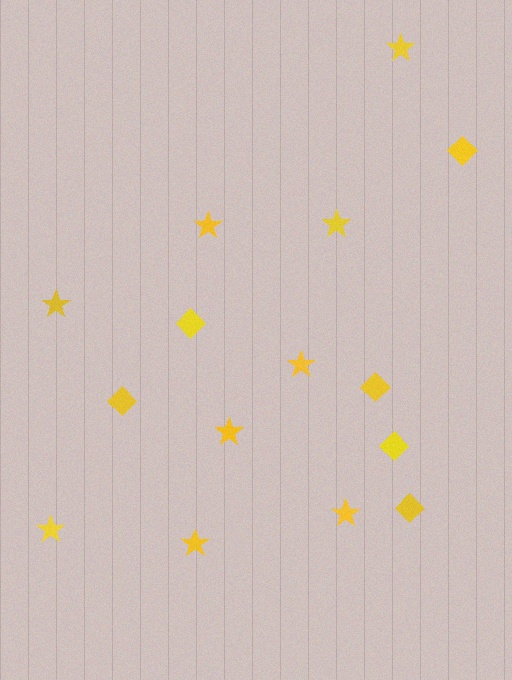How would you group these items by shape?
There are 2 groups: one group of diamonds (6) and one group of stars (9).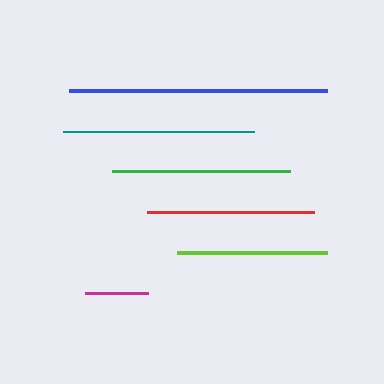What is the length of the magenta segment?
The magenta segment is approximately 63 pixels long.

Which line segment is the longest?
The blue line is the longest at approximately 258 pixels.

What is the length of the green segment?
The green segment is approximately 177 pixels long.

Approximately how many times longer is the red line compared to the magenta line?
The red line is approximately 2.6 times the length of the magenta line.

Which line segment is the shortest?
The magenta line is the shortest at approximately 63 pixels.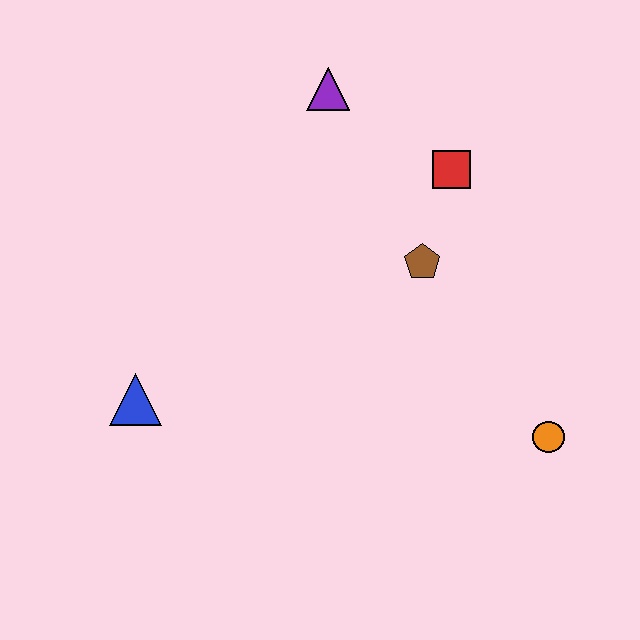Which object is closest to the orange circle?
The brown pentagon is closest to the orange circle.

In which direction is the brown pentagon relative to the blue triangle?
The brown pentagon is to the right of the blue triangle.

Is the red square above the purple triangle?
No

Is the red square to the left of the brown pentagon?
No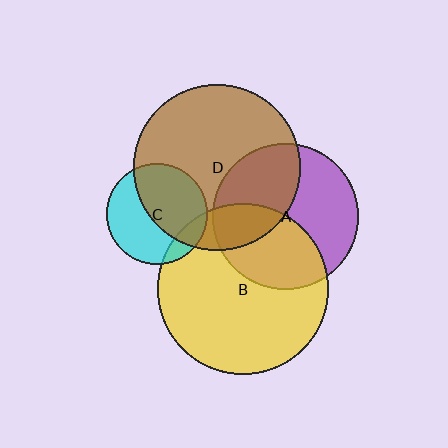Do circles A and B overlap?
Yes.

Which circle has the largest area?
Circle B (yellow).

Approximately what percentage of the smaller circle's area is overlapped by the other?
Approximately 40%.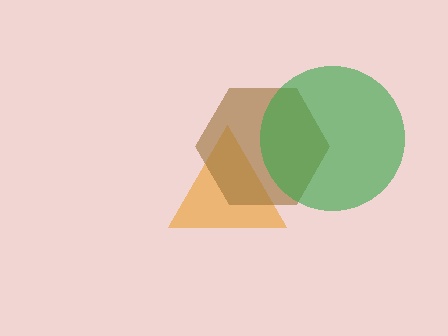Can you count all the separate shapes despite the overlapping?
Yes, there are 3 separate shapes.